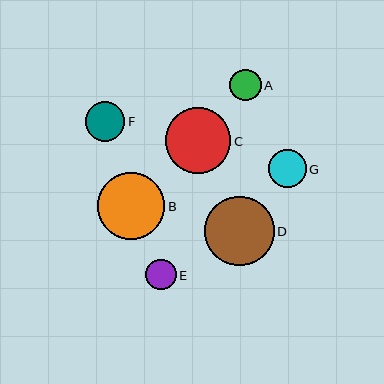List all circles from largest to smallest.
From largest to smallest: D, B, C, F, G, A, E.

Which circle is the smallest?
Circle E is the smallest with a size of approximately 30 pixels.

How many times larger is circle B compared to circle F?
Circle B is approximately 1.7 times the size of circle F.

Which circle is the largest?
Circle D is the largest with a size of approximately 69 pixels.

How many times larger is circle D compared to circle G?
Circle D is approximately 1.8 times the size of circle G.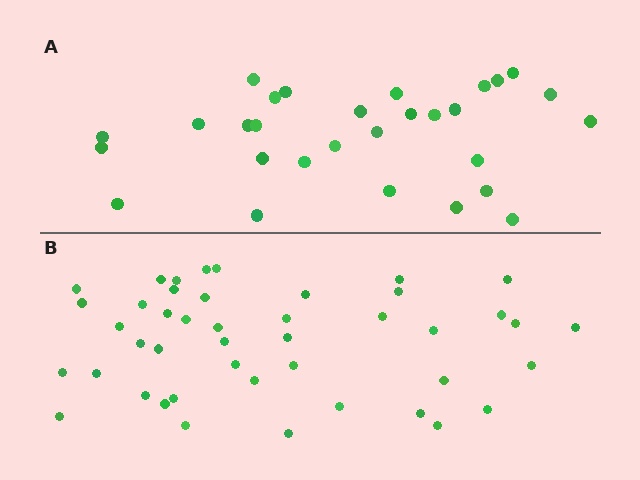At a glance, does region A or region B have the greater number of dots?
Region B (the bottom region) has more dots.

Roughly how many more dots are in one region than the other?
Region B has approximately 15 more dots than region A.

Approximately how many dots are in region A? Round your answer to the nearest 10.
About 30 dots. (The exact count is 29, which rounds to 30.)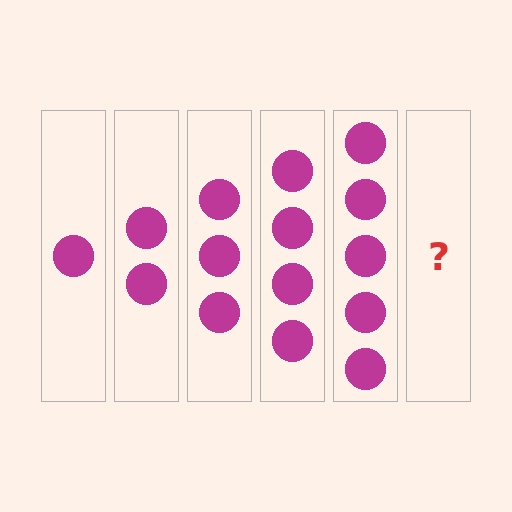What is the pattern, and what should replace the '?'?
The pattern is that each step adds one more circle. The '?' should be 6 circles.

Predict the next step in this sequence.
The next step is 6 circles.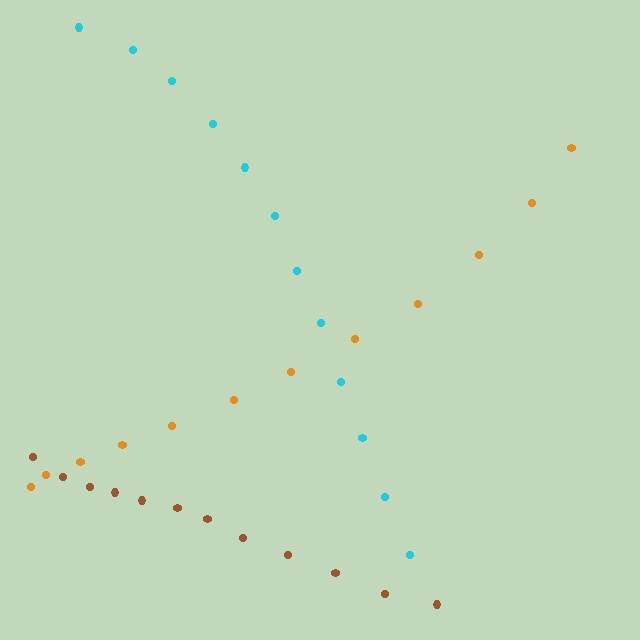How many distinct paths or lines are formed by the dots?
There are 3 distinct paths.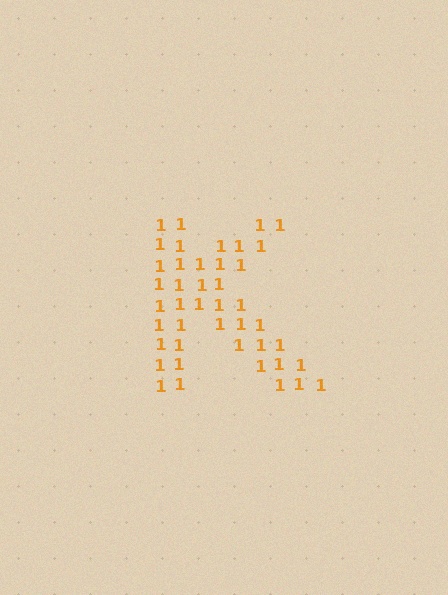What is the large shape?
The large shape is the letter K.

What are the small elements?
The small elements are digit 1's.